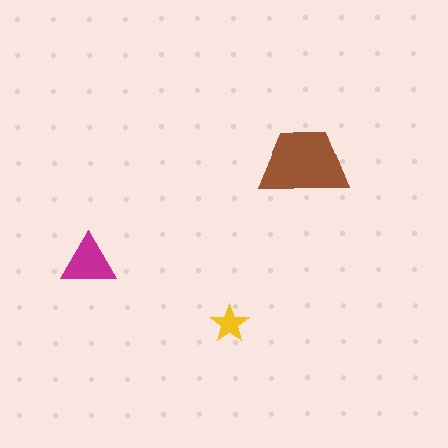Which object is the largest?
The brown trapezoid.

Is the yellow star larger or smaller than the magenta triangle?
Smaller.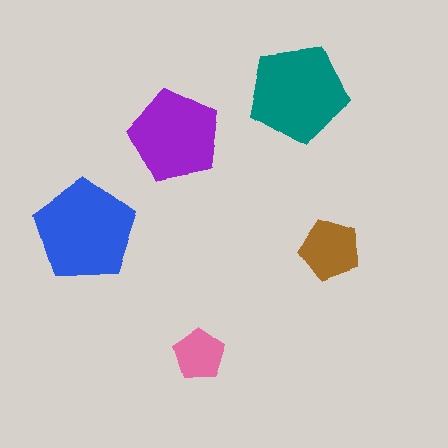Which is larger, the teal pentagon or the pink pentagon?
The teal one.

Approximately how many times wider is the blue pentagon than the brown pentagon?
About 1.5 times wider.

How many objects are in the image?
There are 5 objects in the image.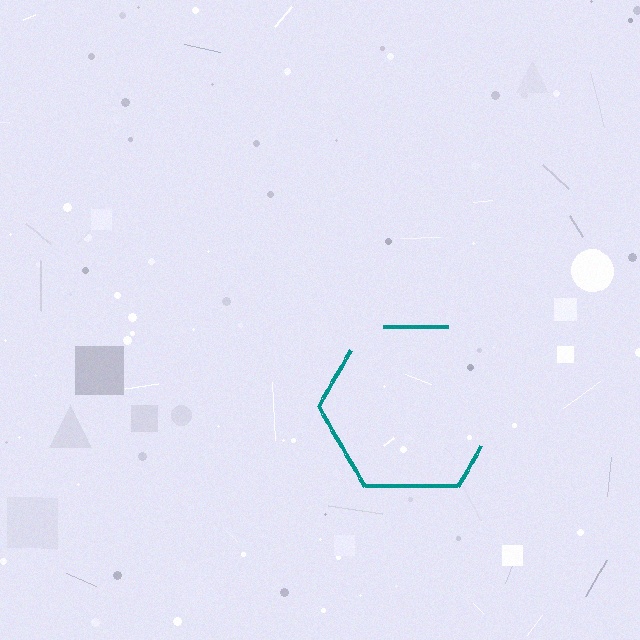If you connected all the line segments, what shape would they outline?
They would outline a hexagon.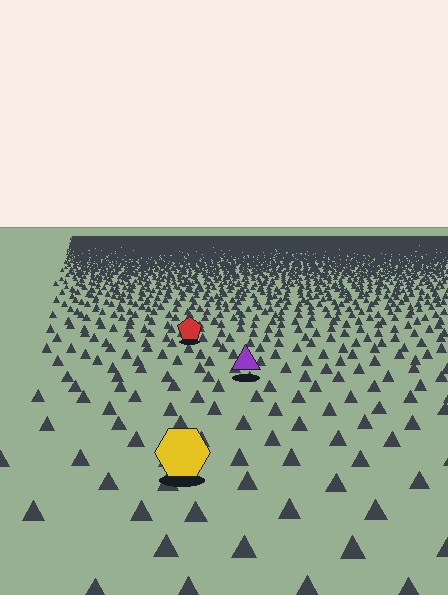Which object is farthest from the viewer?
The red pentagon is farthest from the viewer. It appears smaller and the ground texture around it is denser.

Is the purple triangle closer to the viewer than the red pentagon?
Yes. The purple triangle is closer — you can tell from the texture gradient: the ground texture is coarser near it.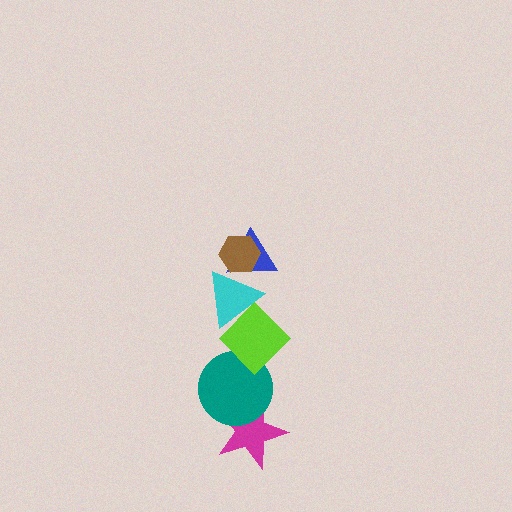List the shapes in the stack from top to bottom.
From top to bottom: the brown hexagon, the blue triangle, the cyan triangle, the lime diamond, the teal circle, the magenta star.